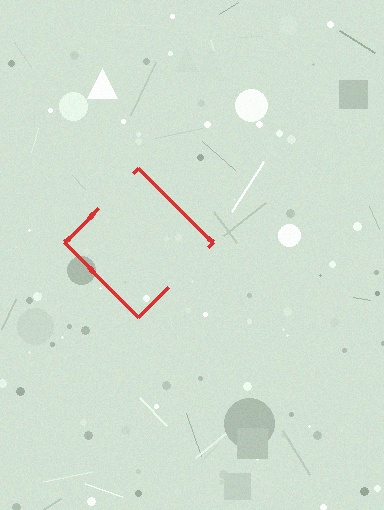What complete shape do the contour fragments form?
The contour fragments form a diamond.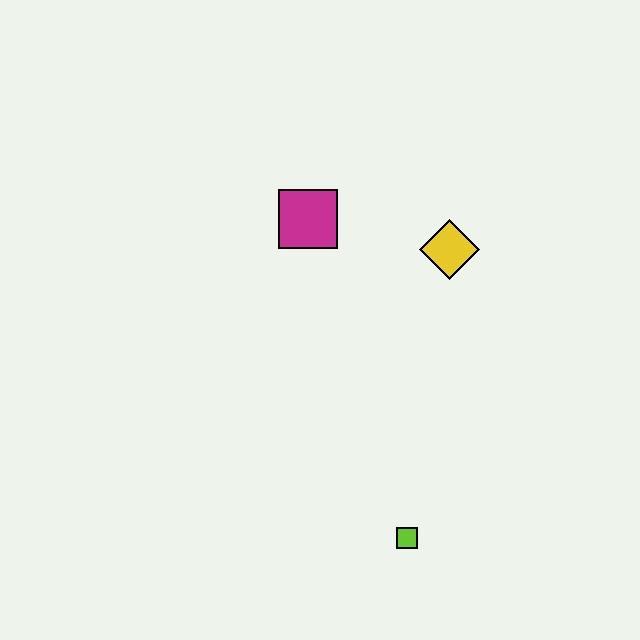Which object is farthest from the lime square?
The magenta square is farthest from the lime square.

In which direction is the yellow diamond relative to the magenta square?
The yellow diamond is to the right of the magenta square.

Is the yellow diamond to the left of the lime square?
No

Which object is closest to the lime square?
The yellow diamond is closest to the lime square.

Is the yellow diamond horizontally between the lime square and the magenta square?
No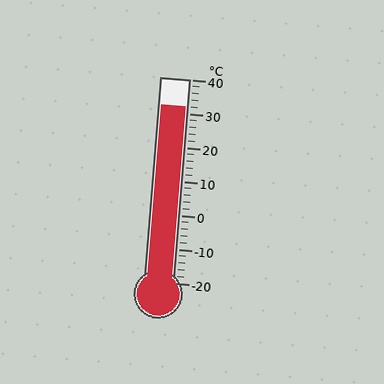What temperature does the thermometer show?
The thermometer shows approximately 32°C.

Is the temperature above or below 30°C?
The temperature is above 30°C.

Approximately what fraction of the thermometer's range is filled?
The thermometer is filled to approximately 85% of its range.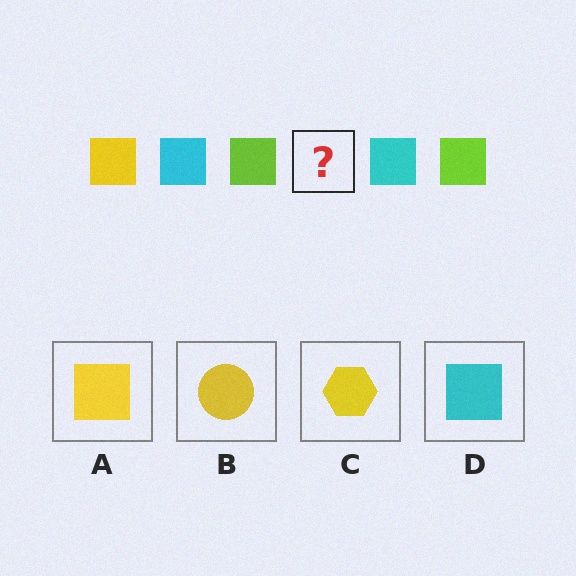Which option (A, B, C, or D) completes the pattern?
A.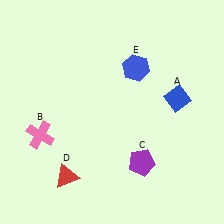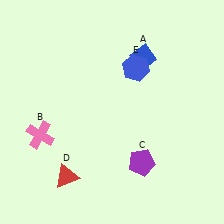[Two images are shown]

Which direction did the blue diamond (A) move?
The blue diamond (A) moved up.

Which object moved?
The blue diamond (A) moved up.